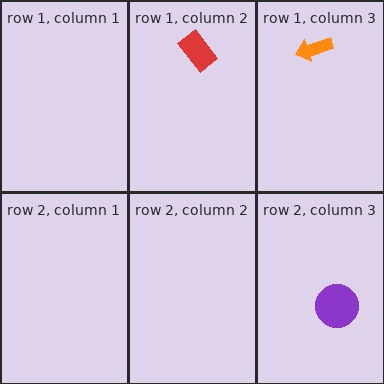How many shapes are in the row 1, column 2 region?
1.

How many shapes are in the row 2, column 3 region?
1.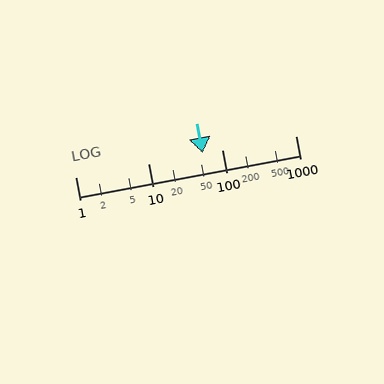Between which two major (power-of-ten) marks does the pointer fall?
The pointer is between 10 and 100.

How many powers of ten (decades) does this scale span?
The scale spans 3 decades, from 1 to 1000.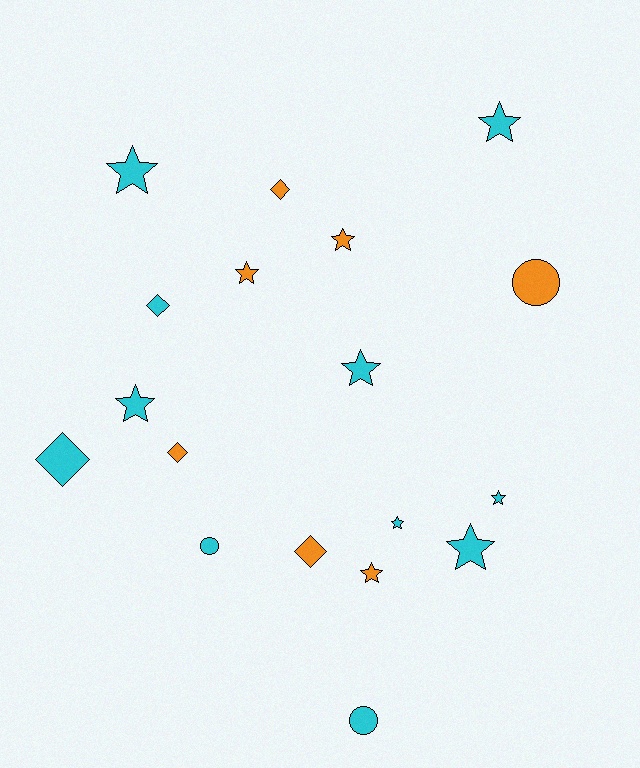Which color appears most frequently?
Cyan, with 11 objects.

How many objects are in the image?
There are 18 objects.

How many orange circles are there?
There is 1 orange circle.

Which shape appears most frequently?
Star, with 10 objects.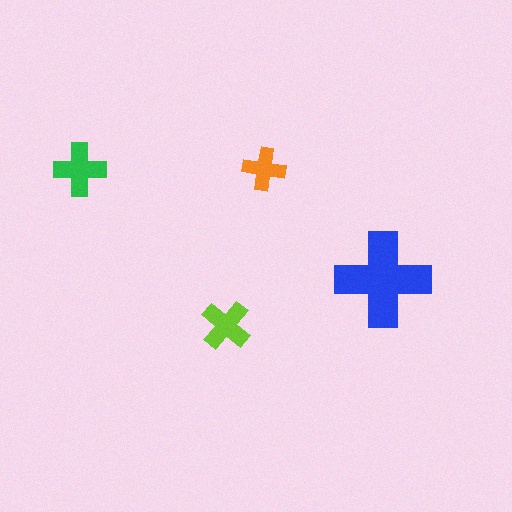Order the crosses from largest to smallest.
the blue one, the green one, the lime one, the orange one.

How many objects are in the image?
There are 4 objects in the image.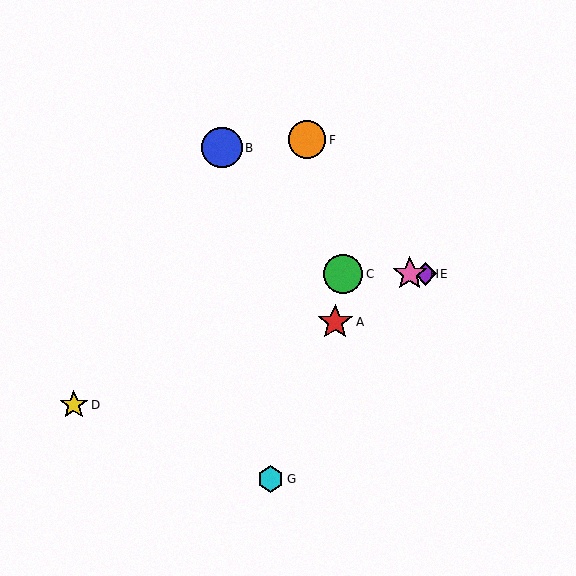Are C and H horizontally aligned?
Yes, both are at y≈274.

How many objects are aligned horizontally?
3 objects (C, E, H) are aligned horizontally.